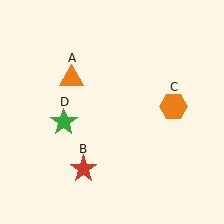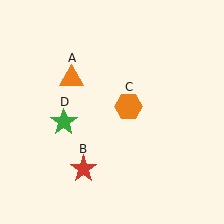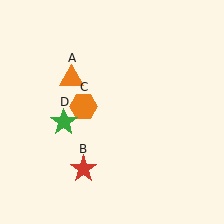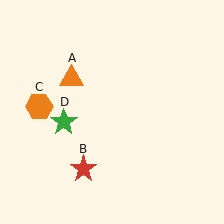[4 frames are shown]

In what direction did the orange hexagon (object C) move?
The orange hexagon (object C) moved left.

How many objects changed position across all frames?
1 object changed position: orange hexagon (object C).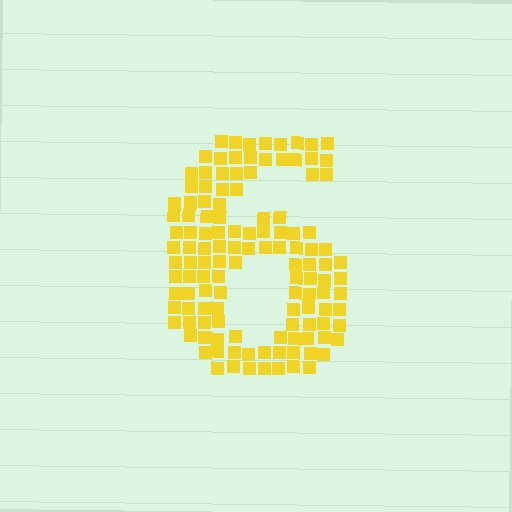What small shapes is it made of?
It is made of small squares.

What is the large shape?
The large shape is the digit 6.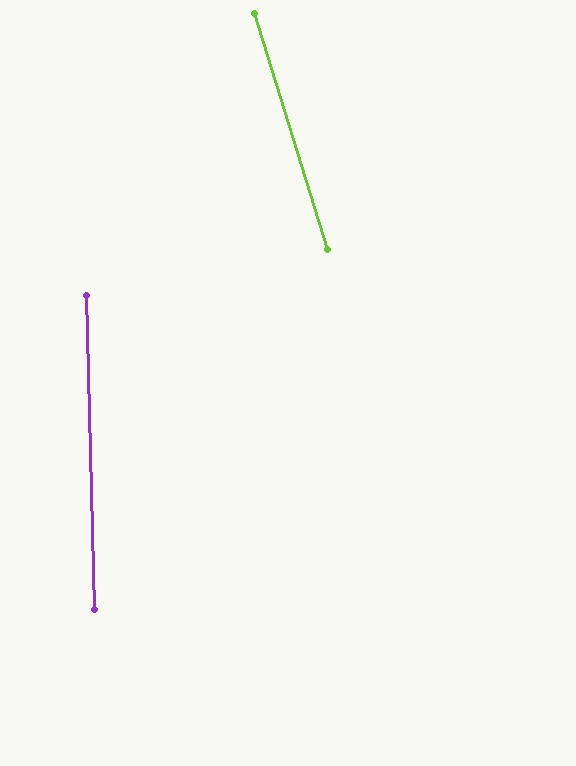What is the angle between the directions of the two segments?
Approximately 16 degrees.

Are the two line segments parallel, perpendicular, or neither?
Neither parallel nor perpendicular — they differ by about 16°.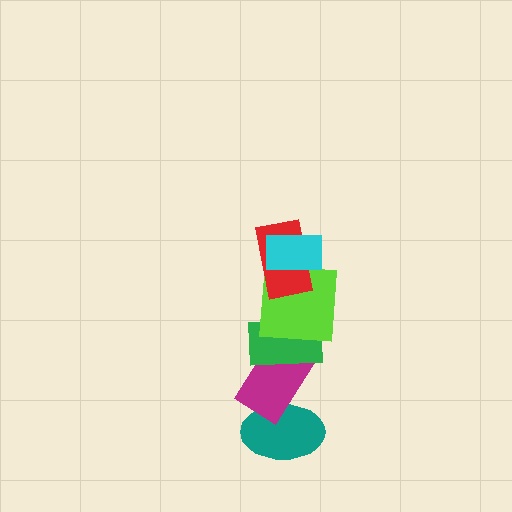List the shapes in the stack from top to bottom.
From top to bottom: the cyan rectangle, the red rectangle, the lime square, the green rectangle, the magenta rectangle, the teal ellipse.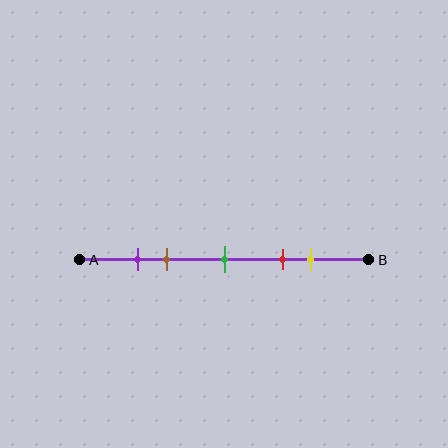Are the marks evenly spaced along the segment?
No, the marks are not evenly spaced.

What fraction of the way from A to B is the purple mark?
The purple mark is approximately 20% (0.2) of the way from A to B.